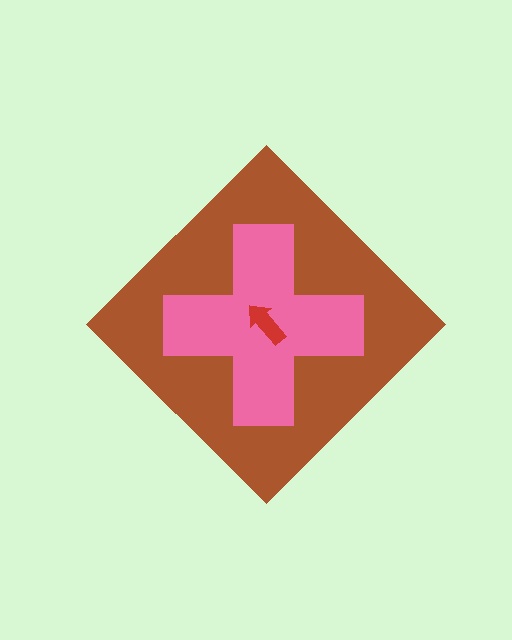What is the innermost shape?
The red arrow.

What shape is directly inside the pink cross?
The red arrow.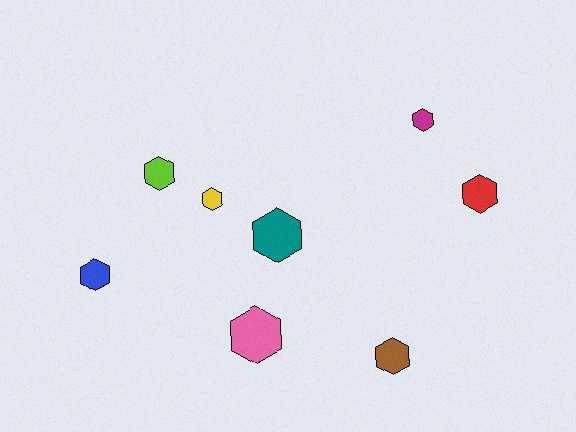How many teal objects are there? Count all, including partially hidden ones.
There is 1 teal object.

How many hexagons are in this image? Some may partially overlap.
There are 8 hexagons.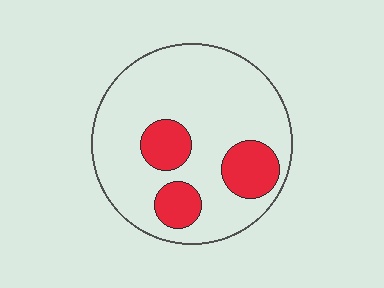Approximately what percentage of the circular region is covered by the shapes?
Approximately 20%.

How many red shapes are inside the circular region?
3.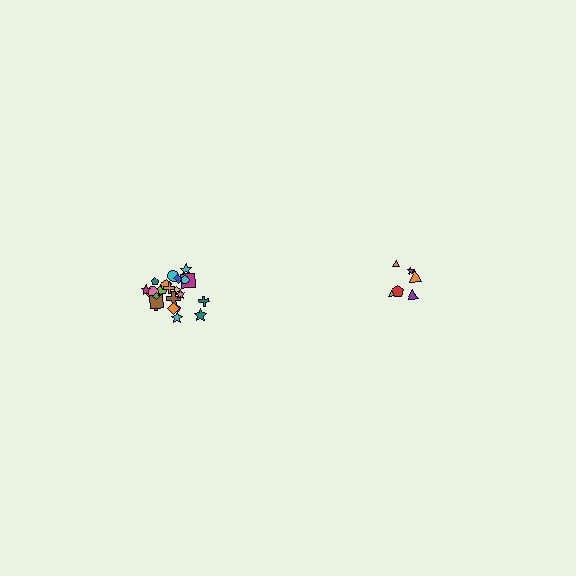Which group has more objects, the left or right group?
The left group.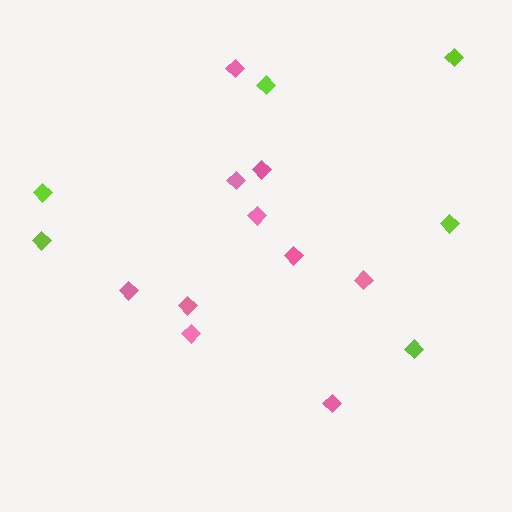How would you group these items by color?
There are 2 groups: one group of pink diamonds (10) and one group of lime diamonds (6).